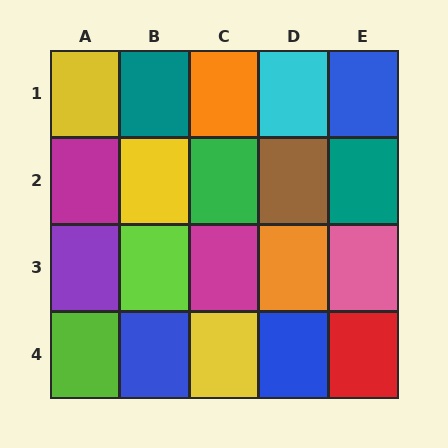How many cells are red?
1 cell is red.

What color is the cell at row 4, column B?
Blue.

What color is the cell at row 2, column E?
Teal.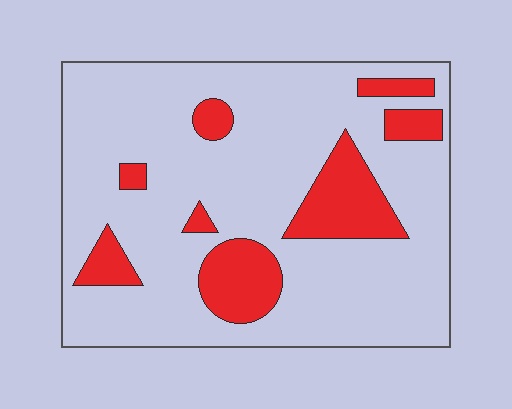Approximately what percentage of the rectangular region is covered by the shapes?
Approximately 20%.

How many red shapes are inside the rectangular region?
8.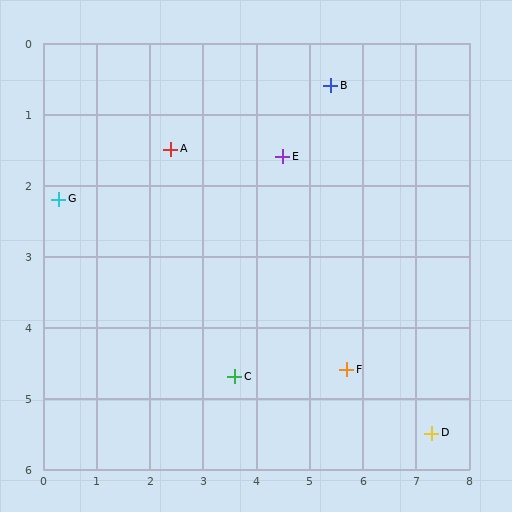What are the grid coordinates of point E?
Point E is at approximately (4.5, 1.6).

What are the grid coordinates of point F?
Point F is at approximately (5.7, 4.6).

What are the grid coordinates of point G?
Point G is at approximately (0.3, 2.2).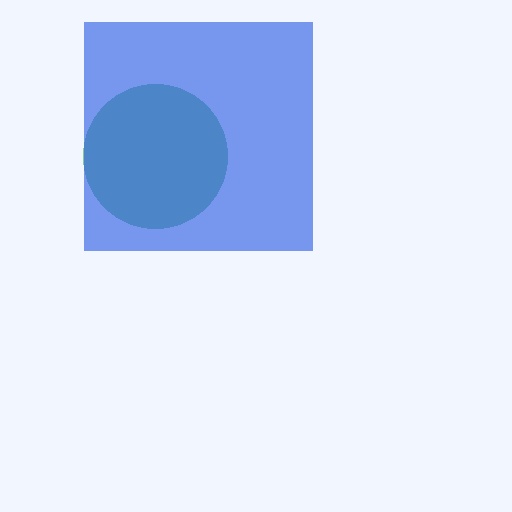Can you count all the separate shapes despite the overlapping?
Yes, there are 2 separate shapes.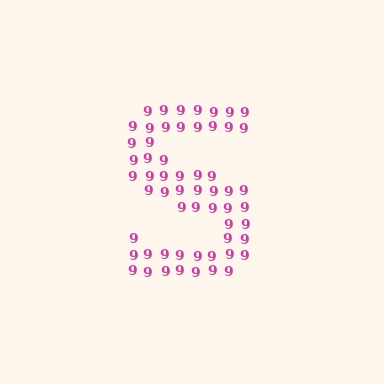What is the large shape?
The large shape is the letter S.